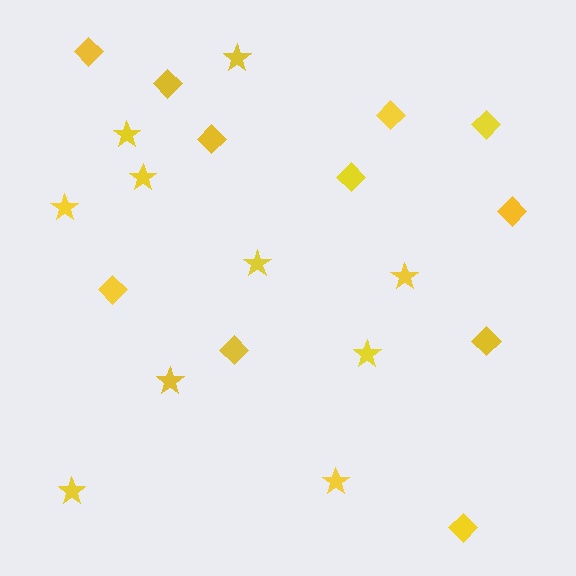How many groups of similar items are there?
There are 2 groups: one group of stars (10) and one group of diamonds (11).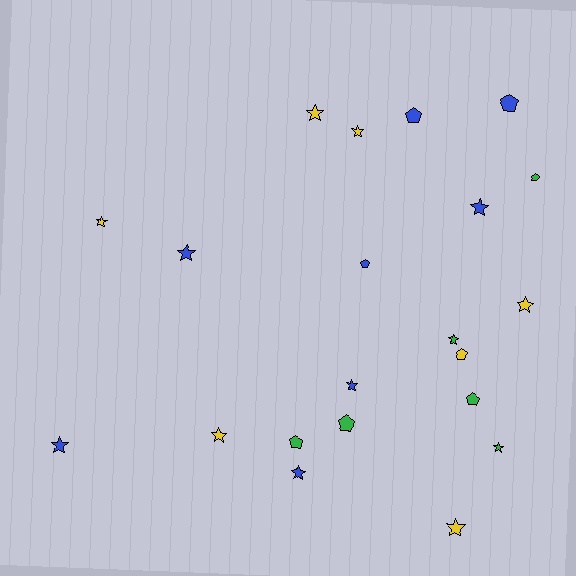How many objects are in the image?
There are 21 objects.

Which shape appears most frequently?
Star, with 13 objects.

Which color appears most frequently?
Blue, with 8 objects.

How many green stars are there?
There are 2 green stars.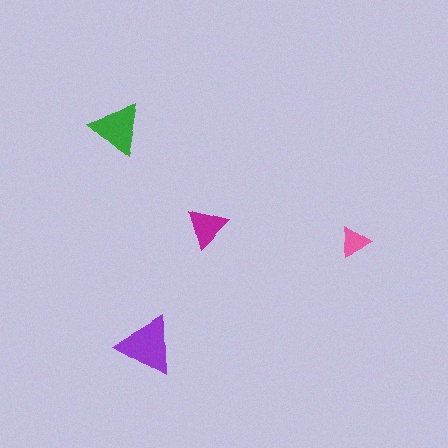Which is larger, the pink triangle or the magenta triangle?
The magenta one.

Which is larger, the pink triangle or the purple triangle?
The purple one.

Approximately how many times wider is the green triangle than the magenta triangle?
About 1.5 times wider.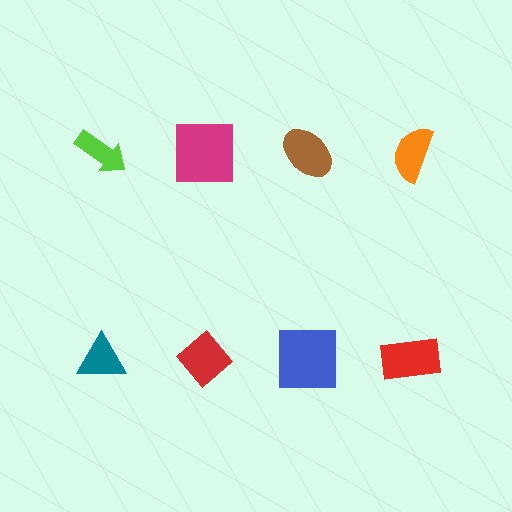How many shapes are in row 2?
4 shapes.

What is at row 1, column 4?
An orange semicircle.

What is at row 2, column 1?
A teal triangle.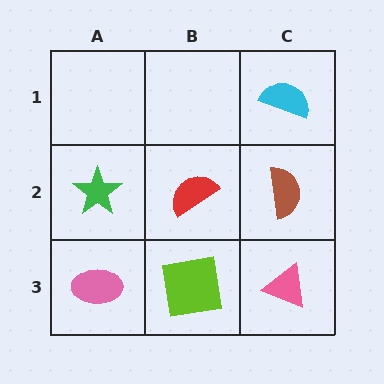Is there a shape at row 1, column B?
No, that cell is empty.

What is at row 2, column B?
A red semicircle.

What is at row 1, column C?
A cyan semicircle.